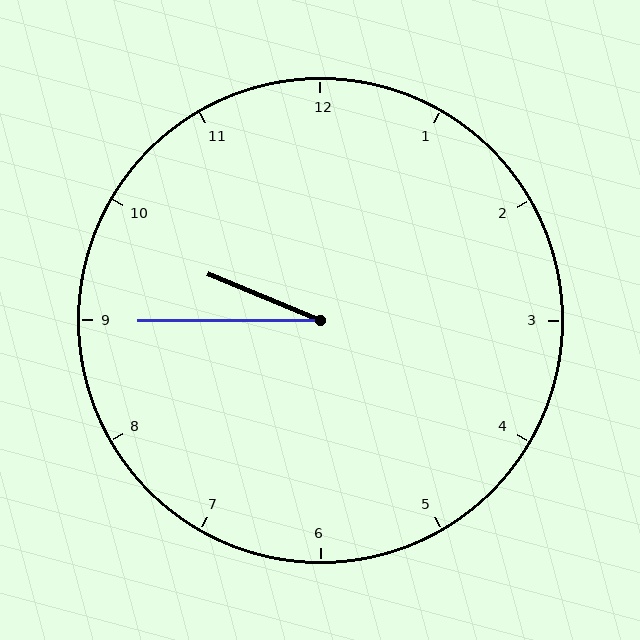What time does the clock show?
9:45.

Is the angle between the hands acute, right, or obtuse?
It is acute.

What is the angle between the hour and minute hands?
Approximately 22 degrees.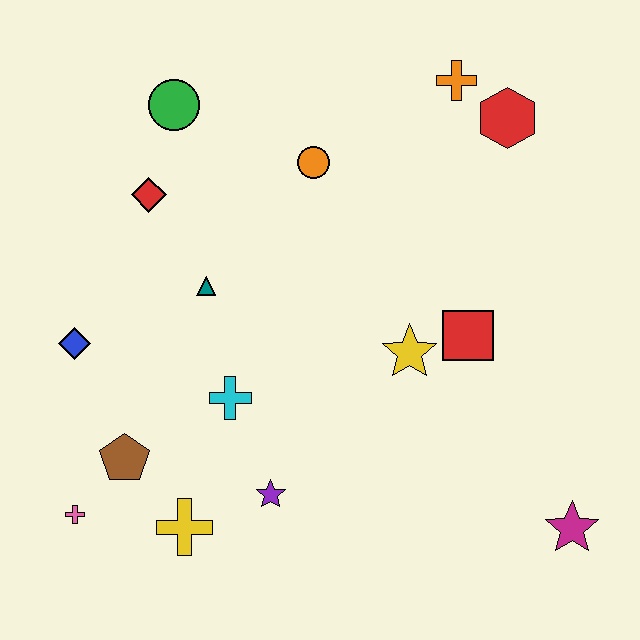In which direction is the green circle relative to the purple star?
The green circle is above the purple star.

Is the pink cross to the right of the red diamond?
No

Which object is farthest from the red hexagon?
The pink cross is farthest from the red hexagon.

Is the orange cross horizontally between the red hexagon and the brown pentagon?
Yes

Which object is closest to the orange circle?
The green circle is closest to the orange circle.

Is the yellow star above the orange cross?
No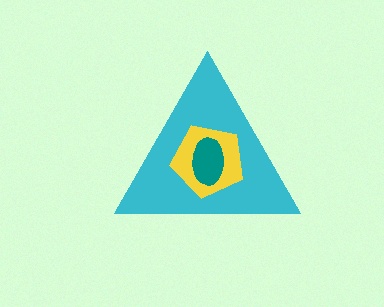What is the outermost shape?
The cyan triangle.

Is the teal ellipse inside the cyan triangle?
Yes.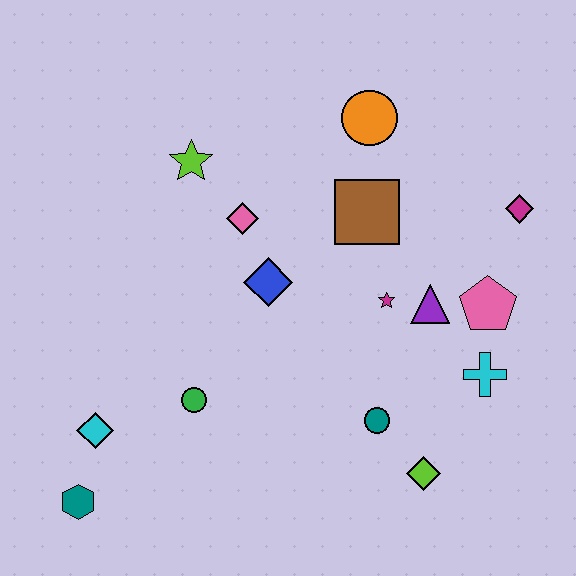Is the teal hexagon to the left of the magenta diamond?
Yes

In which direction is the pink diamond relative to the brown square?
The pink diamond is to the left of the brown square.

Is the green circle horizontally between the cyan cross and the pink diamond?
No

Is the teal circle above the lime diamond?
Yes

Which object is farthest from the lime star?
The lime diamond is farthest from the lime star.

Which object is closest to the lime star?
The pink diamond is closest to the lime star.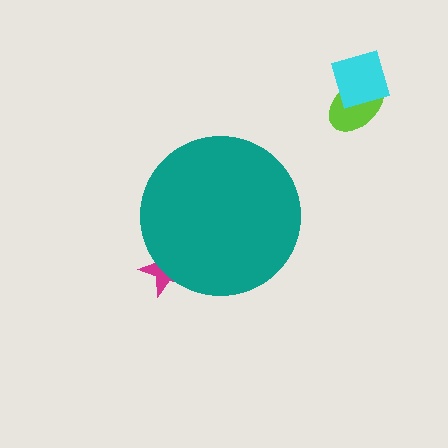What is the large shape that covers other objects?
A teal circle.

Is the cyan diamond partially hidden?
No, the cyan diamond is fully visible.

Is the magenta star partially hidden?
Yes, the magenta star is partially hidden behind the teal circle.